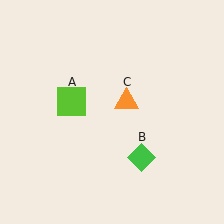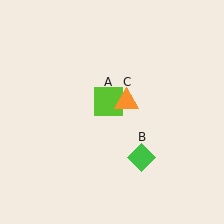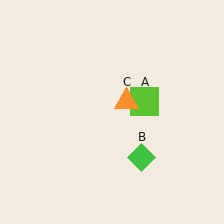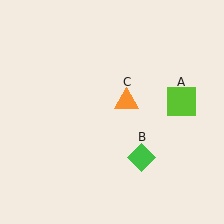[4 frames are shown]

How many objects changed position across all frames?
1 object changed position: lime square (object A).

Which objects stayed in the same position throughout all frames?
Green diamond (object B) and orange triangle (object C) remained stationary.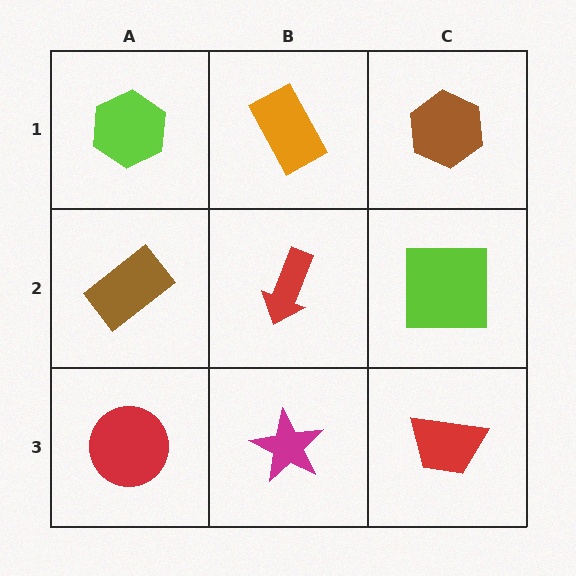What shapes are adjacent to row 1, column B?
A red arrow (row 2, column B), a lime hexagon (row 1, column A), a brown hexagon (row 1, column C).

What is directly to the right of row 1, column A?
An orange rectangle.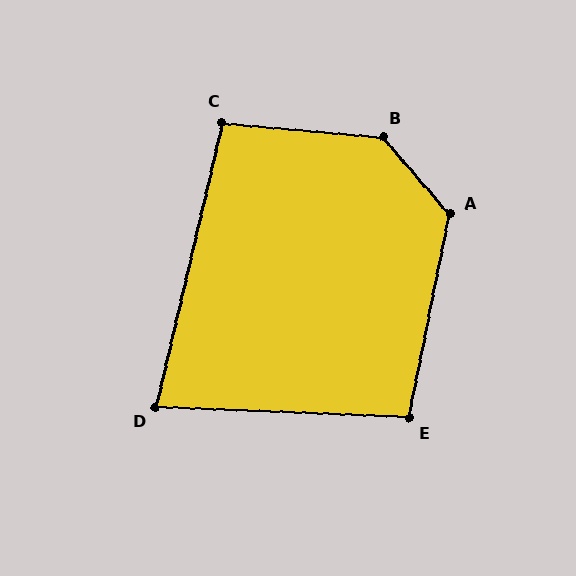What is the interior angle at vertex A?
Approximately 128 degrees (obtuse).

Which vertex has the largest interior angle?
B, at approximately 136 degrees.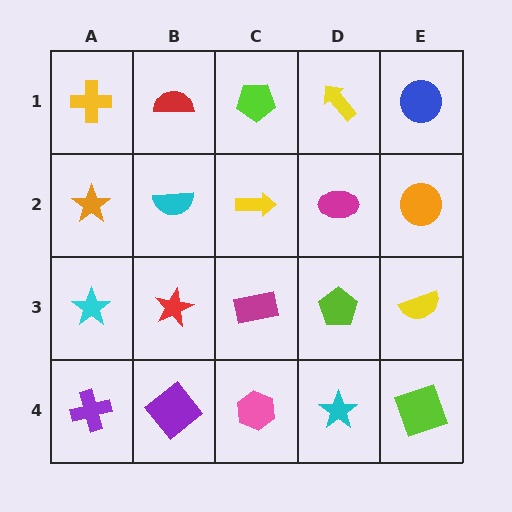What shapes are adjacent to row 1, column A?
An orange star (row 2, column A), a red semicircle (row 1, column B).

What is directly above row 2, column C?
A lime pentagon.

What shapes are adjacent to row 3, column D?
A magenta ellipse (row 2, column D), a cyan star (row 4, column D), a magenta rectangle (row 3, column C), a yellow semicircle (row 3, column E).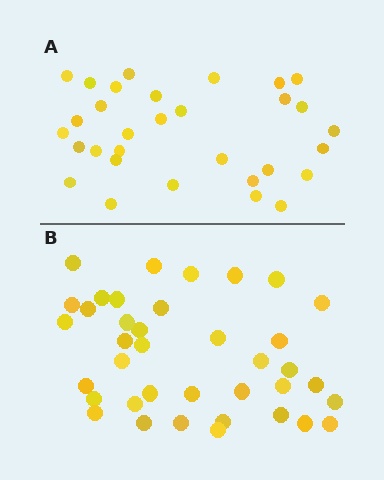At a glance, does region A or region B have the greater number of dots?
Region B (the bottom region) has more dots.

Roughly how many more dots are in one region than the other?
Region B has roughly 8 or so more dots than region A.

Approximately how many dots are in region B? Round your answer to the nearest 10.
About 40 dots. (The exact count is 38, which rounds to 40.)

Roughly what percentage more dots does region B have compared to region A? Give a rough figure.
About 25% more.